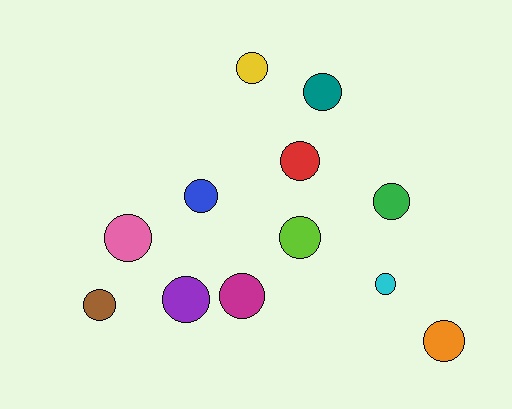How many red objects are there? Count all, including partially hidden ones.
There is 1 red object.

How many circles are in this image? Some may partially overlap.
There are 12 circles.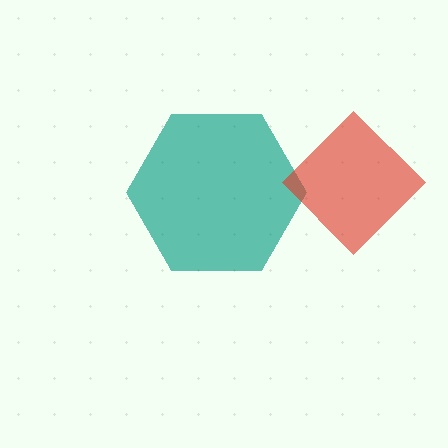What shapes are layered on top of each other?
The layered shapes are: a teal hexagon, a red diamond.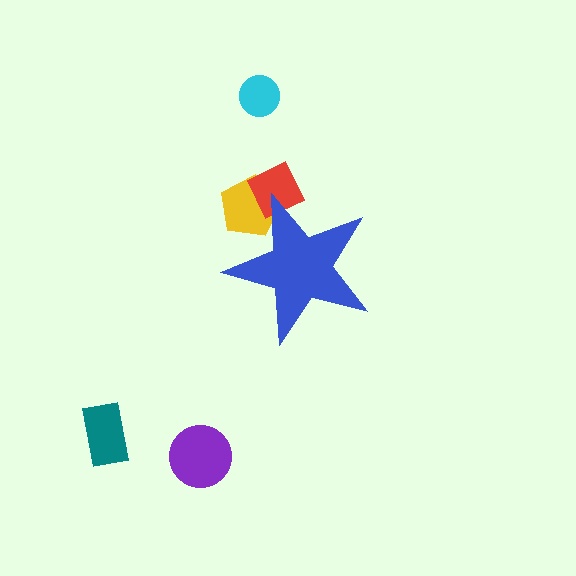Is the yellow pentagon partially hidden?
Yes, the yellow pentagon is partially hidden behind the blue star.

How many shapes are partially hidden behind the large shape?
2 shapes are partially hidden.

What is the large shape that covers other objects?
A blue star.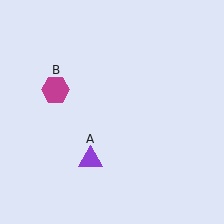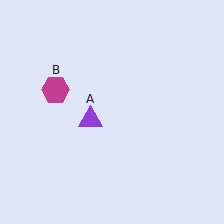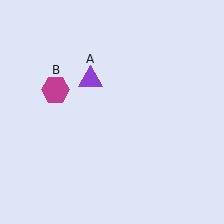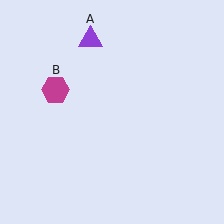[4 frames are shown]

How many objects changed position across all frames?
1 object changed position: purple triangle (object A).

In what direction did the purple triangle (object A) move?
The purple triangle (object A) moved up.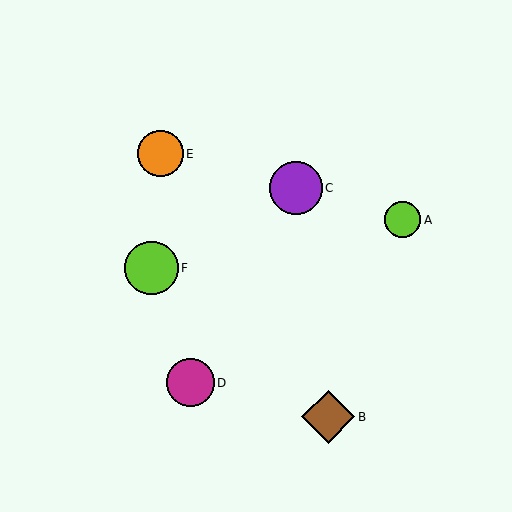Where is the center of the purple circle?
The center of the purple circle is at (296, 188).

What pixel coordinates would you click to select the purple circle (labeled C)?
Click at (296, 188) to select the purple circle C.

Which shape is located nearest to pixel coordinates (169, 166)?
The orange circle (labeled E) at (160, 154) is nearest to that location.